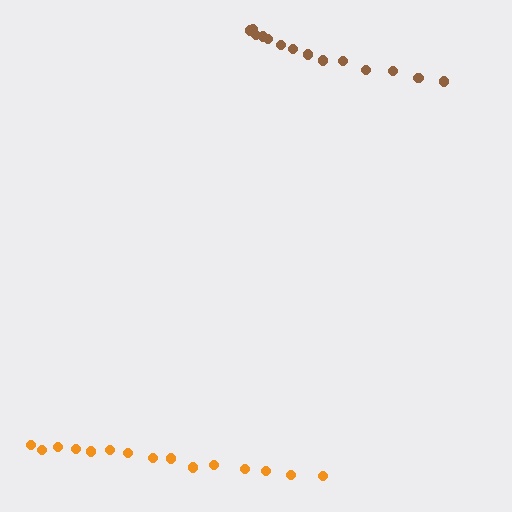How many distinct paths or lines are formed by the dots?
There are 2 distinct paths.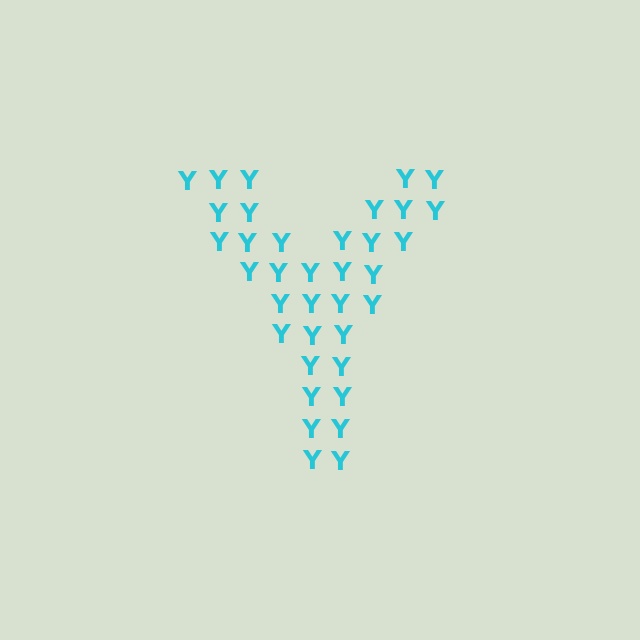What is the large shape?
The large shape is the letter Y.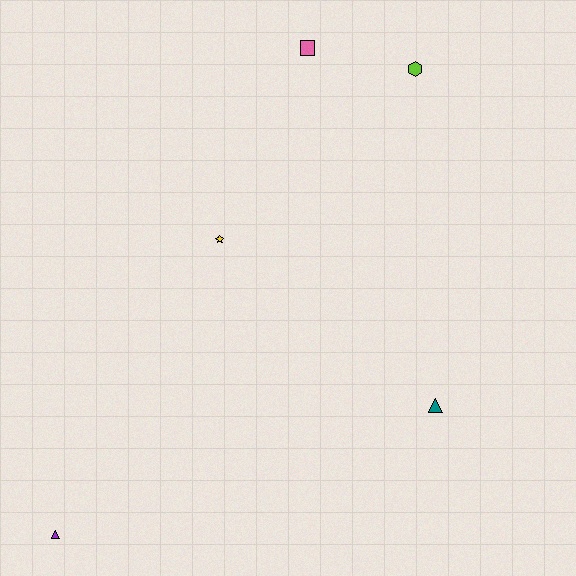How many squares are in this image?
There is 1 square.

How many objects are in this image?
There are 5 objects.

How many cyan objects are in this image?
There are no cyan objects.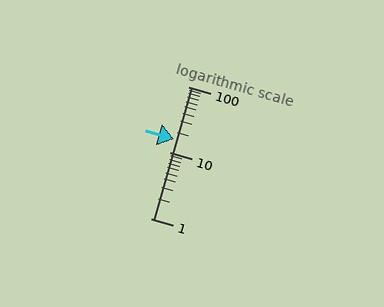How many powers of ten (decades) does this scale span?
The scale spans 2 decades, from 1 to 100.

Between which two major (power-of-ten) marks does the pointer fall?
The pointer is between 10 and 100.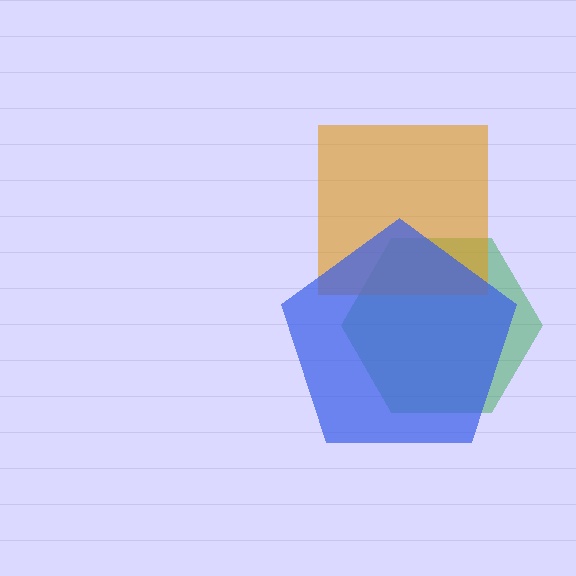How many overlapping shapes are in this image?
There are 3 overlapping shapes in the image.